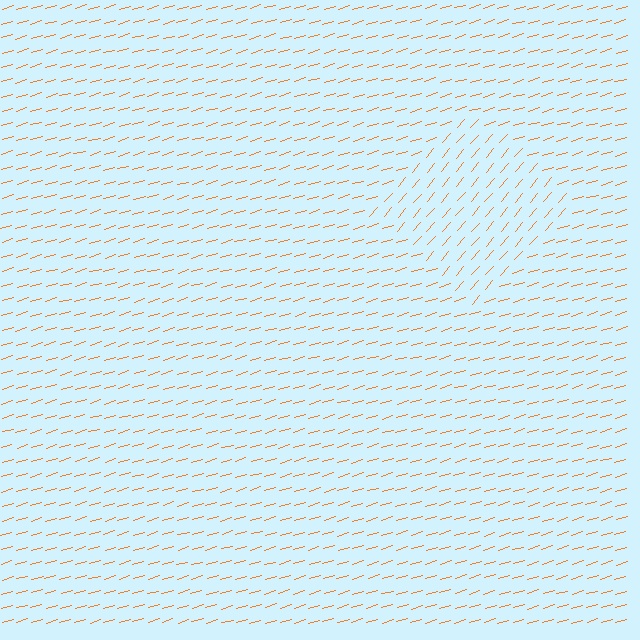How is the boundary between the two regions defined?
The boundary is defined purely by a change in line orientation (approximately 33 degrees difference). All lines are the same color and thickness.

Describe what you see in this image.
The image is filled with small orange line segments. A diamond region in the image has lines oriented differently from the surrounding lines, creating a visible texture boundary.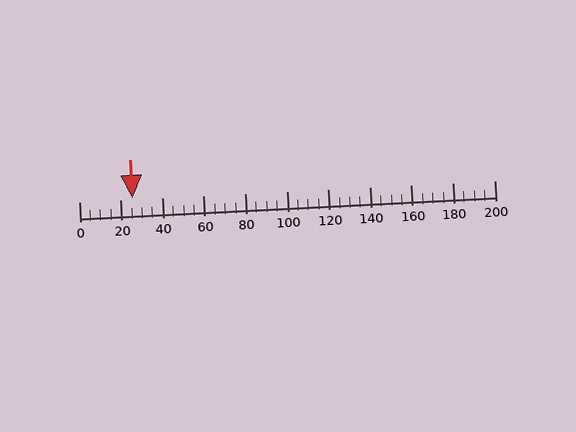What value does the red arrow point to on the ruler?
The red arrow points to approximately 26.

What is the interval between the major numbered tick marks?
The major tick marks are spaced 20 units apart.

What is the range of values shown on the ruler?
The ruler shows values from 0 to 200.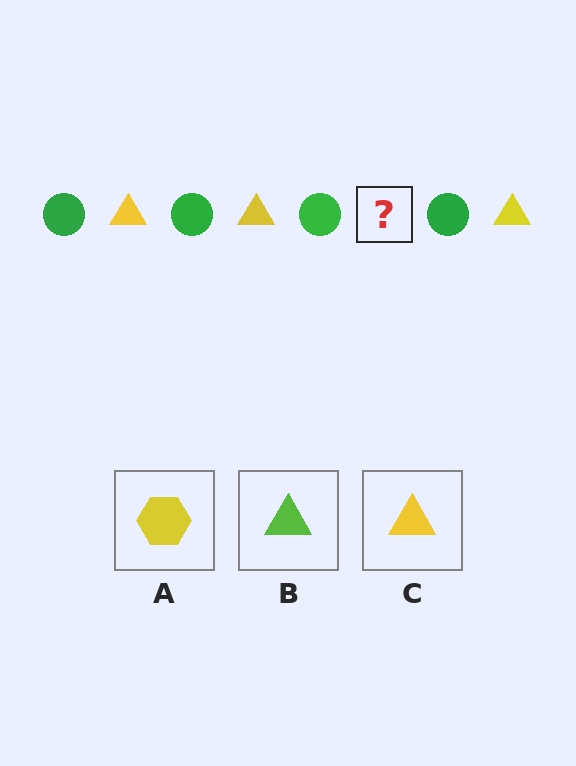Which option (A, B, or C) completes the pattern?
C.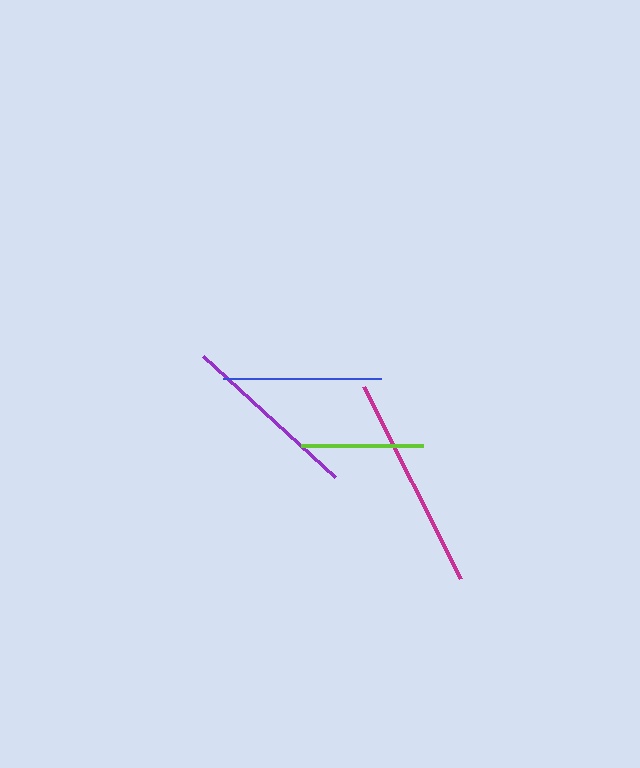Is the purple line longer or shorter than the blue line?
The purple line is longer than the blue line.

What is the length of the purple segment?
The purple segment is approximately 180 pixels long.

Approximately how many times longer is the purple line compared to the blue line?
The purple line is approximately 1.1 times the length of the blue line.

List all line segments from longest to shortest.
From longest to shortest: magenta, purple, blue, lime.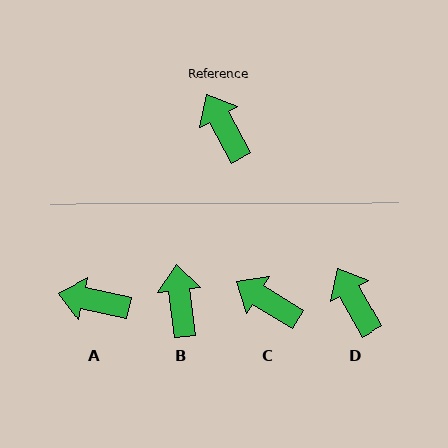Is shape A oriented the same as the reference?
No, it is off by about 49 degrees.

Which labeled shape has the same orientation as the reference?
D.